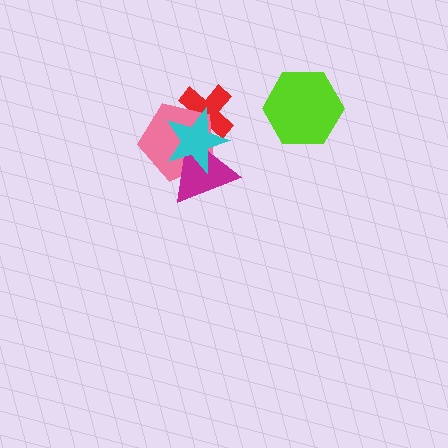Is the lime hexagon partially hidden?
No, no other shape covers it.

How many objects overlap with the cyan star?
3 objects overlap with the cyan star.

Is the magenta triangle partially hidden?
Yes, it is partially covered by another shape.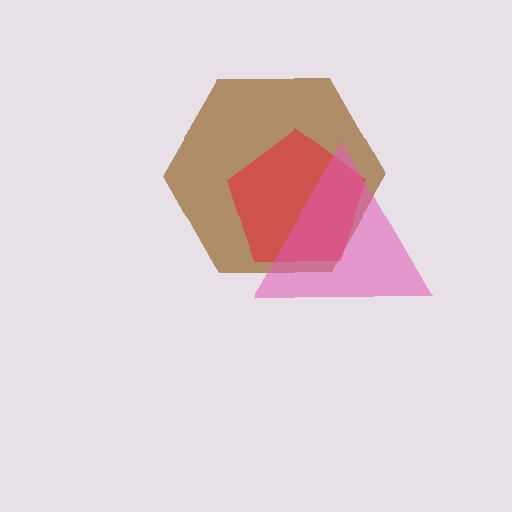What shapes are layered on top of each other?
The layered shapes are: a brown hexagon, a red pentagon, a pink triangle.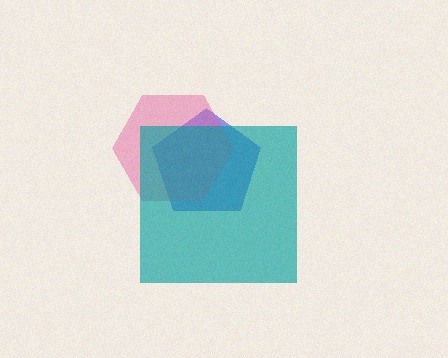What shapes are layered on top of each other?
The layered shapes are: a blue pentagon, a pink hexagon, a teal square.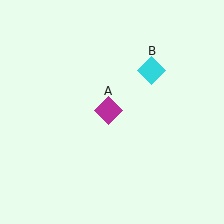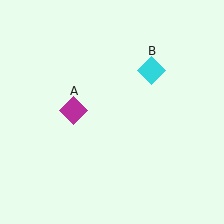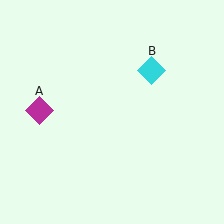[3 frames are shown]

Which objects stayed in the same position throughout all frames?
Cyan diamond (object B) remained stationary.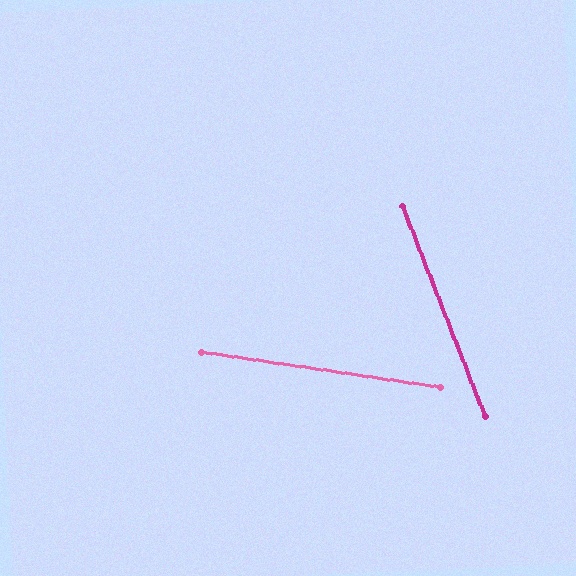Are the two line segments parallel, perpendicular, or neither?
Neither parallel nor perpendicular — they differ by about 60°.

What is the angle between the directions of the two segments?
Approximately 60 degrees.